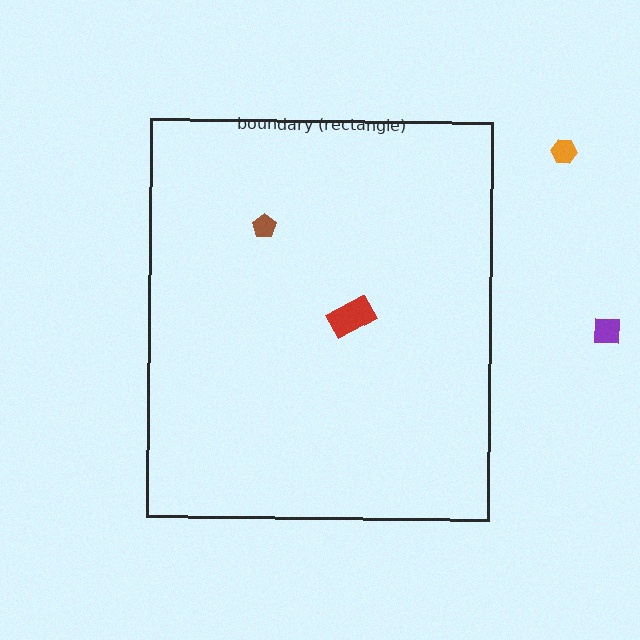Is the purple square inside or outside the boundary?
Outside.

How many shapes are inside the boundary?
2 inside, 2 outside.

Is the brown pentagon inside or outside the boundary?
Inside.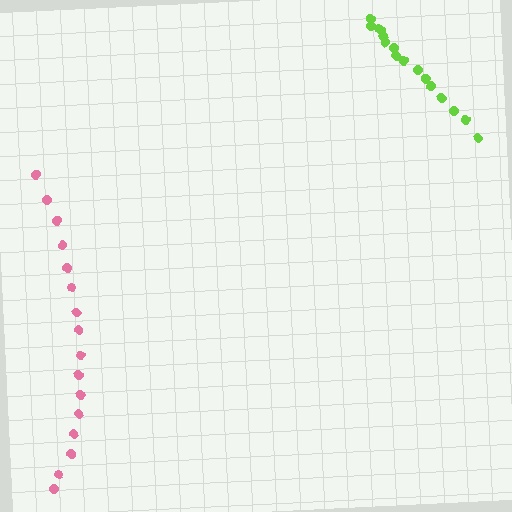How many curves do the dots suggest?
There are 2 distinct paths.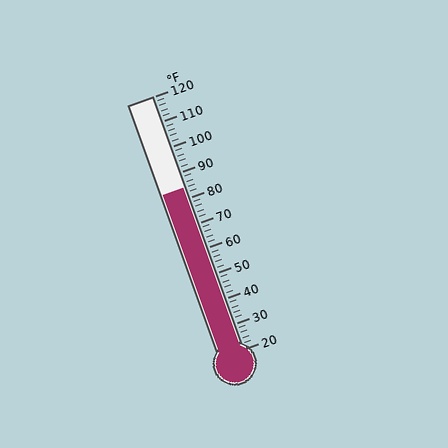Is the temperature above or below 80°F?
The temperature is above 80°F.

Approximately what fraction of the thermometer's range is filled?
The thermometer is filled to approximately 65% of its range.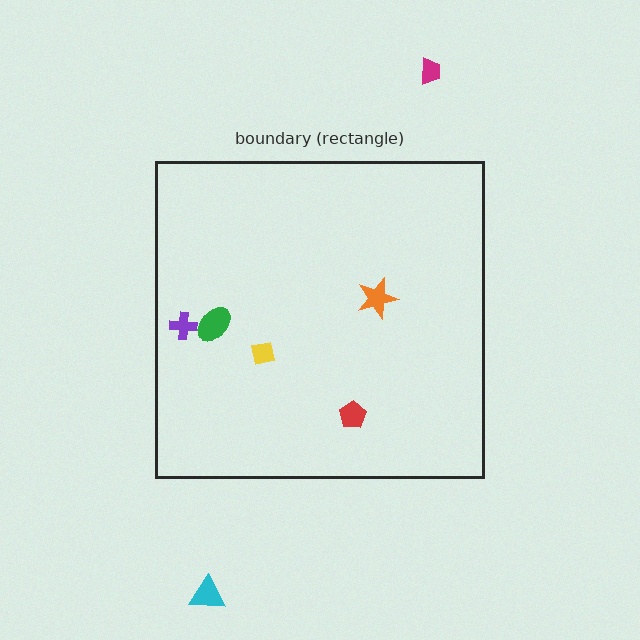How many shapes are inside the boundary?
5 inside, 2 outside.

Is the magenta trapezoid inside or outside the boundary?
Outside.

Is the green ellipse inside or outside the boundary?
Inside.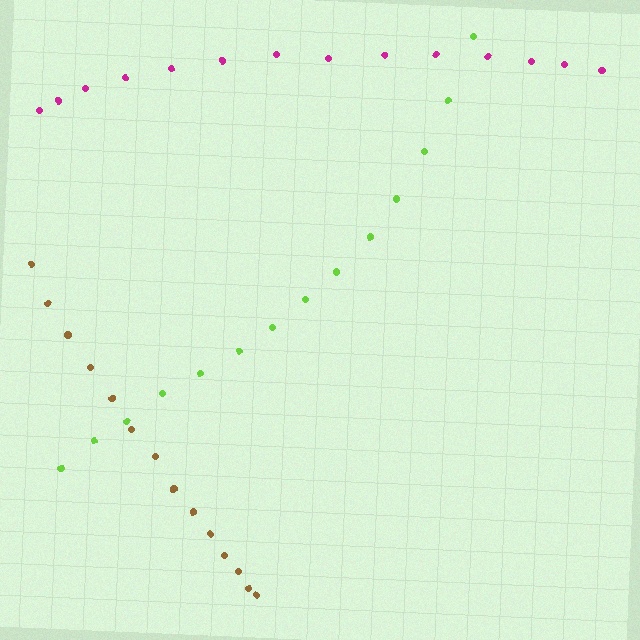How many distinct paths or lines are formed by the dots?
There are 3 distinct paths.